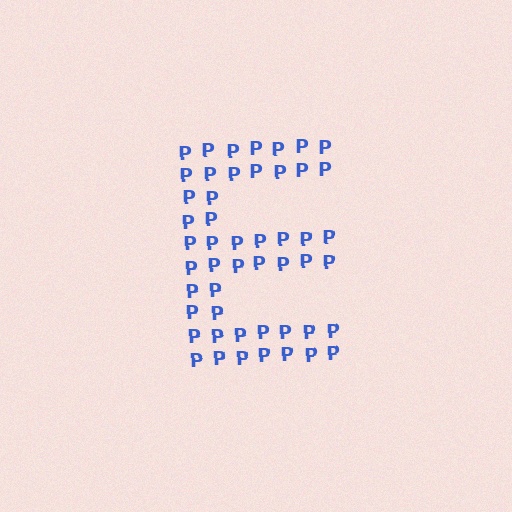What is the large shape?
The large shape is the letter E.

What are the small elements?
The small elements are letter P's.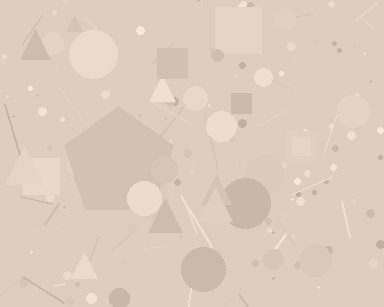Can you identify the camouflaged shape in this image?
The camouflaged shape is a pentagon.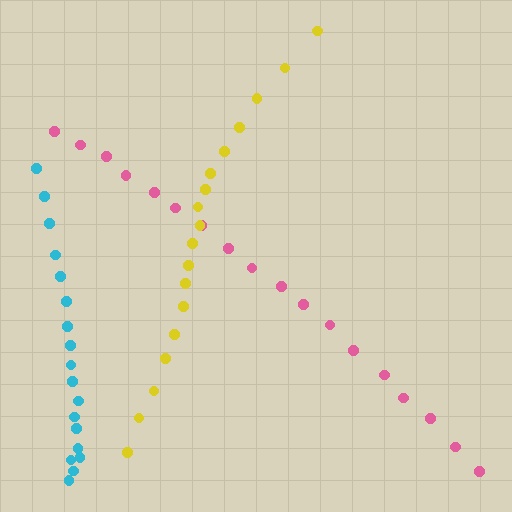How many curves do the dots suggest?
There are 3 distinct paths.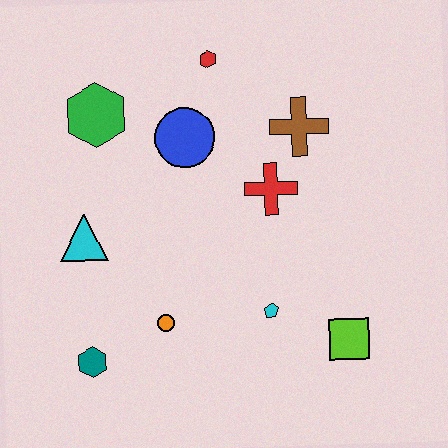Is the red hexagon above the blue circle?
Yes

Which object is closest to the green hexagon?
The blue circle is closest to the green hexagon.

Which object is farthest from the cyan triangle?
The lime square is farthest from the cyan triangle.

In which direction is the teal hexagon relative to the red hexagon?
The teal hexagon is below the red hexagon.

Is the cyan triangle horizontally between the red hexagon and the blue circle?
No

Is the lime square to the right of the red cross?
Yes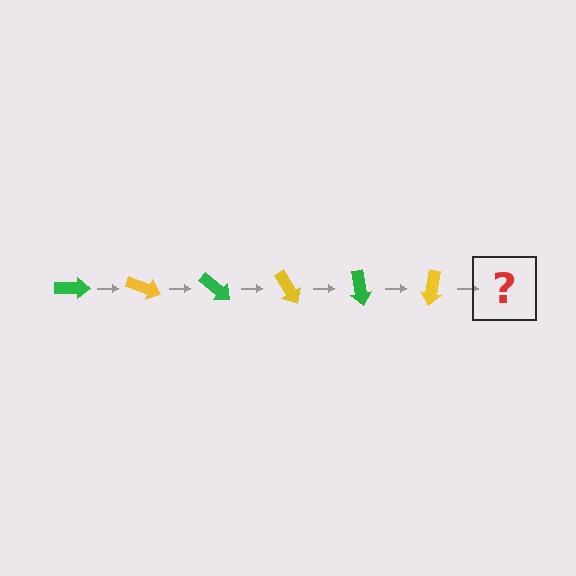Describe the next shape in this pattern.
It should be a green arrow, rotated 120 degrees from the start.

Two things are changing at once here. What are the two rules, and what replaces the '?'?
The two rules are that it rotates 20 degrees each step and the color cycles through green and yellow. The '?' should be a green arrow, rotated 120 degrees from the start.